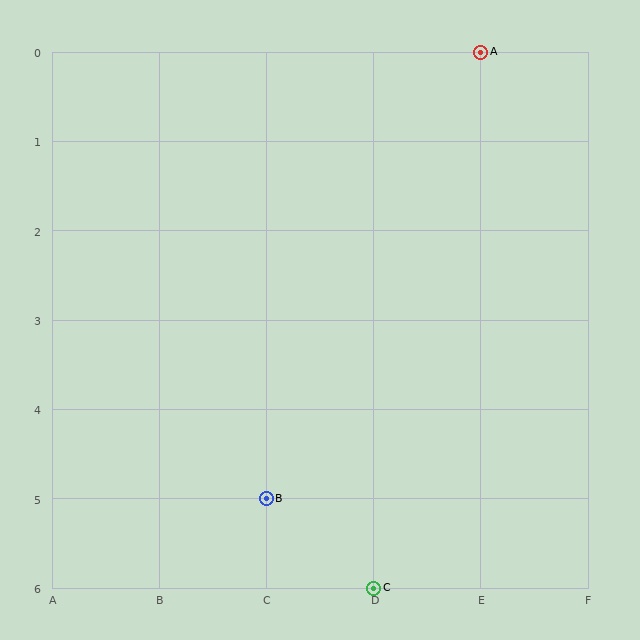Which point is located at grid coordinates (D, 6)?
Point C is at (D, 6).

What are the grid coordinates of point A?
Point A is at grid coordinates (E, 0).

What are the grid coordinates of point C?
Point C is at grid coordinates (D, 6).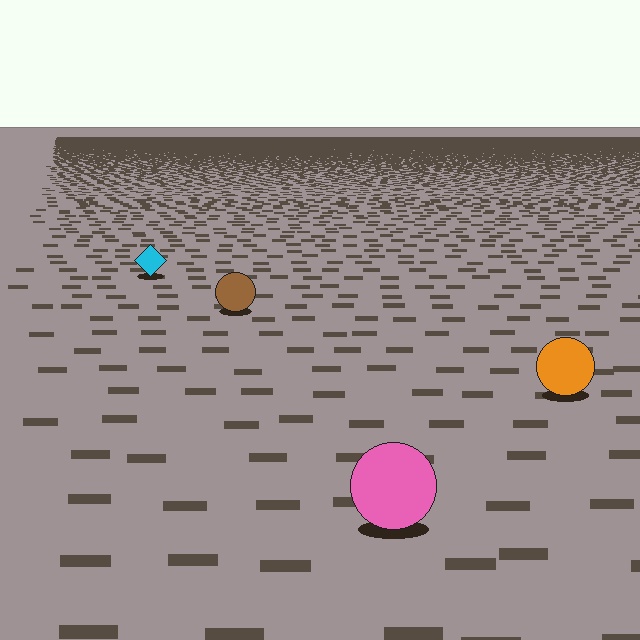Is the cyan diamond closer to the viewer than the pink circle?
No. The pink circle is closer — you can tell from the texture gradient: the ground texture is coarser near it.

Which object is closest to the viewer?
The pink circle is closest. The texture marks near it are larger and more spread out.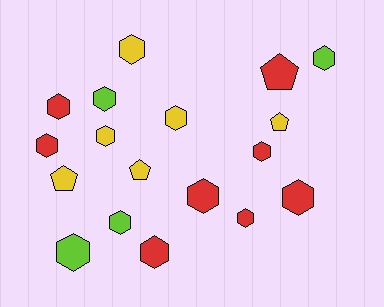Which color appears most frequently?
Red, with 8 objects.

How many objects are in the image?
There are 18 objects.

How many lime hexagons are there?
There are 4 lime hexagons.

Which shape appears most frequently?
Hexagon, with 14 objects.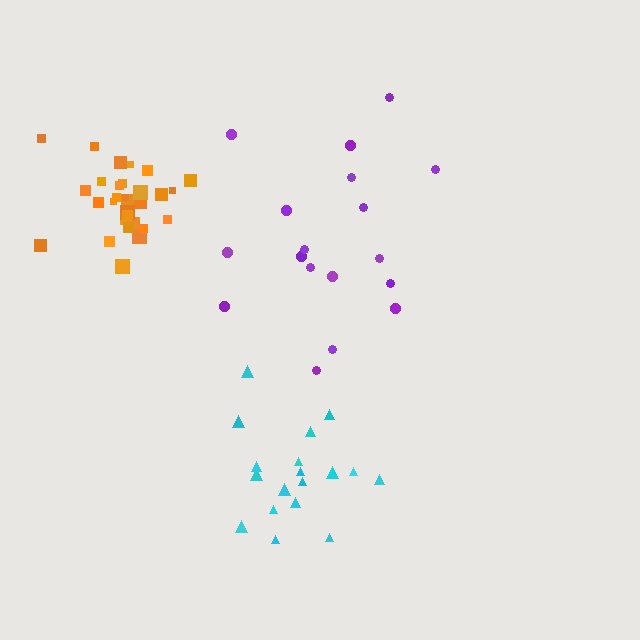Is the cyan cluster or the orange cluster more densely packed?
Orange.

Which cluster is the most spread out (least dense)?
Purple.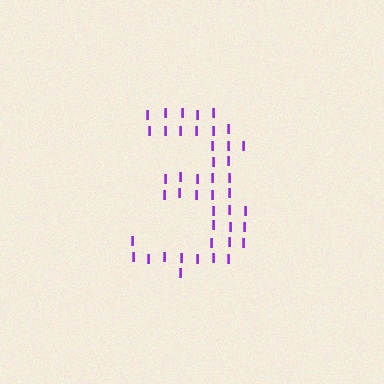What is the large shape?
The large shape is the digit 3.